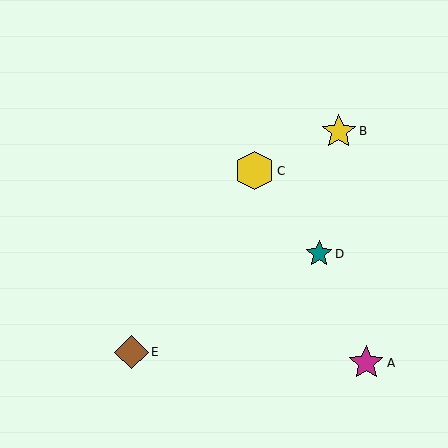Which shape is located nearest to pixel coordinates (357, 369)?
The magenta star (labeled A) at (366, 363) is nearest to that location.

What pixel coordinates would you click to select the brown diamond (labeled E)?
Click at (132, 352) to select the brown diamond E.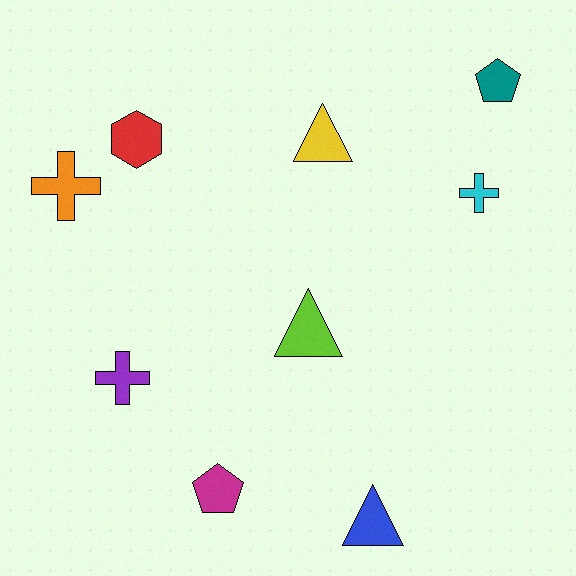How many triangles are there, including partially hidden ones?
There are 3 triangles.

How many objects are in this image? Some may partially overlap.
There are 9 objects.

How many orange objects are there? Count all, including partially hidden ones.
There is 1 orange object.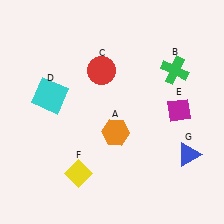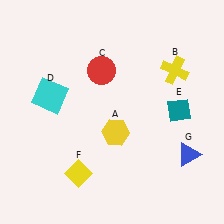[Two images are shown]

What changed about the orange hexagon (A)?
In Image 1, A is orange. In Image 2, it changed to yellow.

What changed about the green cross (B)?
In Image 1, B is green. In Image 2, it changed to yellow.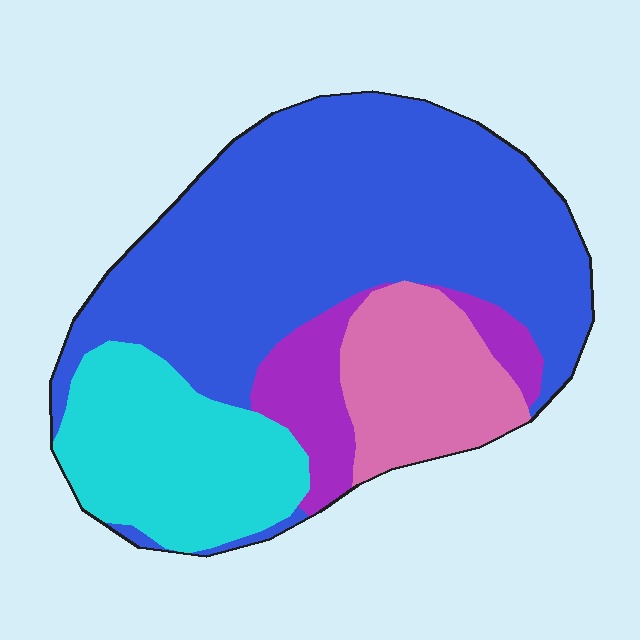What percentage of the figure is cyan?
Cyan takes up about one fifth (1/5) of the figure.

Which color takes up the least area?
Purple, at roughly 10%.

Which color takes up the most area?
Blue, at roughly 55%.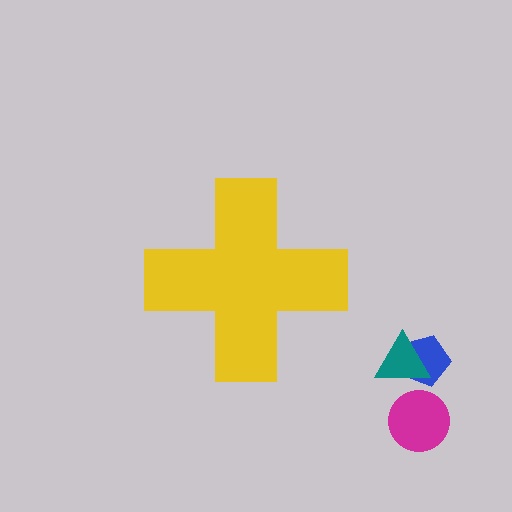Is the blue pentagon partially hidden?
No, the blue pentagon is fully visible.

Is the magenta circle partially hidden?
No, the magenta circle is fully visible.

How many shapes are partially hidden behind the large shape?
0 shapes are partially hidden.